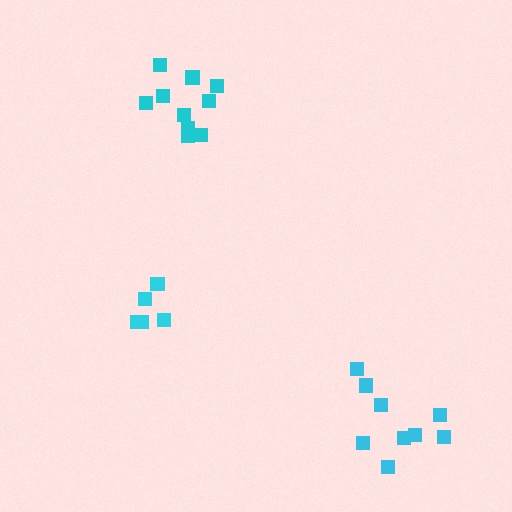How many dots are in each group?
Group 1: 5 dots, Group 2: 10 dots, Group 3: 9 dots (24 total).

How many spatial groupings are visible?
There are 3 spatial groupings.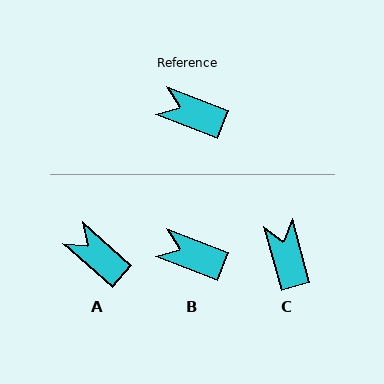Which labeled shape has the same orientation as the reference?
B.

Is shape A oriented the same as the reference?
No, it is off by about 21 degrees.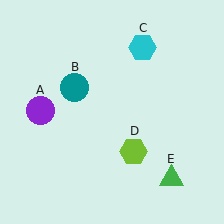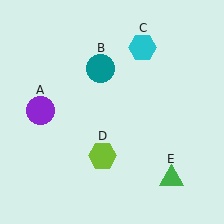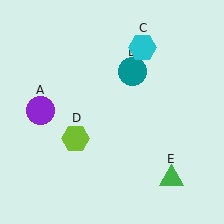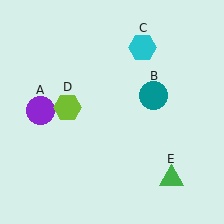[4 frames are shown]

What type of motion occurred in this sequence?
The teal circle (object B), lime hexagon (object D) rotated clockwise around the center of the scene.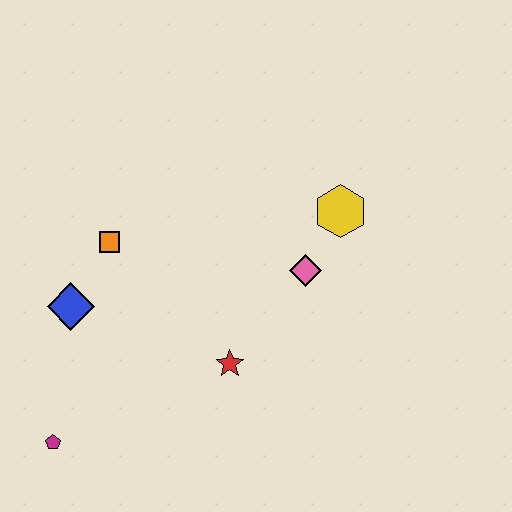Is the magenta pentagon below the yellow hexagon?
Yes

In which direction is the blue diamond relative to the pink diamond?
The blue diamond is to the left of the pink diamond.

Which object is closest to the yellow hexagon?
The pink diamond is closest to the yellow hexagon.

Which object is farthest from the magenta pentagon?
The yellow hexagon is farthest from the magenta pentagon.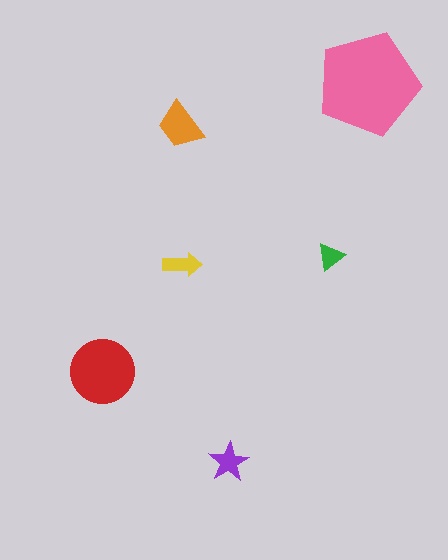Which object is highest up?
The pink pentagon is topmost.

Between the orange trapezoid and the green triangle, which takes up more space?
The orange trapezoid.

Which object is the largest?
The pink pentagon.